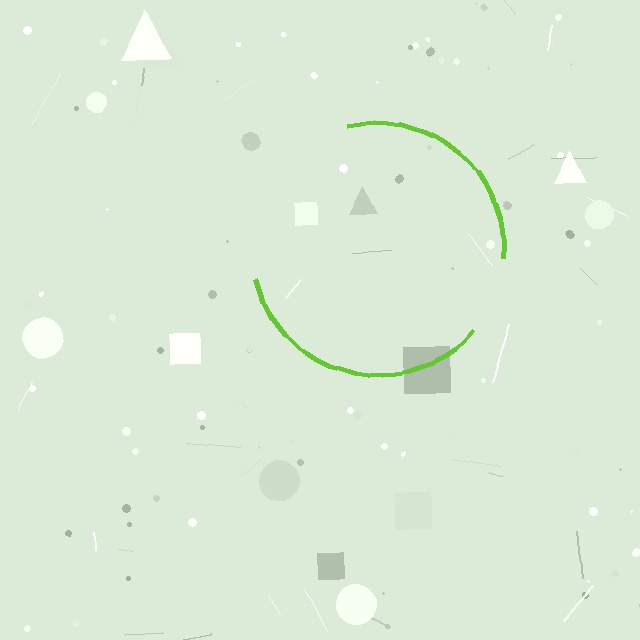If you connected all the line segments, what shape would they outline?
They would outline a circle.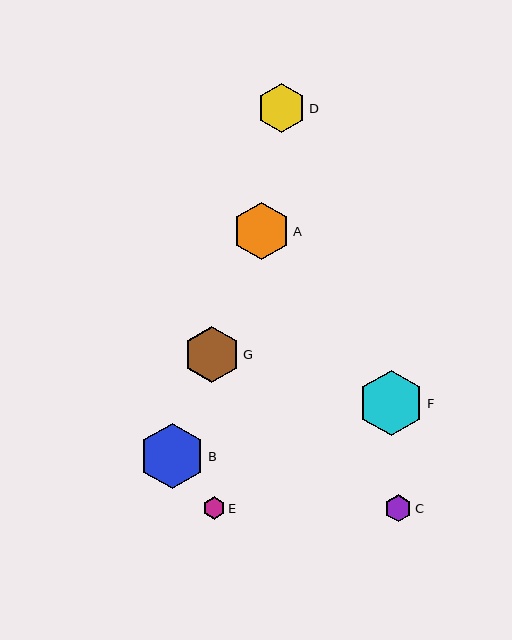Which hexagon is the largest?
Hexagon F is the largest with a size of approximately 65 pixels.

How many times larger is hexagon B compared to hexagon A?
Hexagon B is approximately 1.1 times the size of hexagon A.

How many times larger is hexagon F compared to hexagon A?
Hexagon F is approximately 1.1 times the size of hexagon A.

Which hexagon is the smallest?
Hexagon E is the smallest with a size of approximately 22 pixels.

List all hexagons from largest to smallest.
From largest to smallest: F, B, A, G, D, C, E.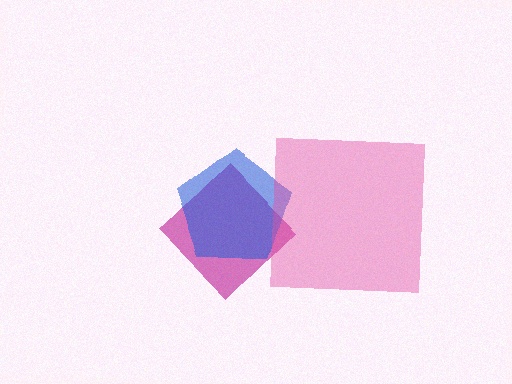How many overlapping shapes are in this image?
There are 3 overlapping shapes in the image.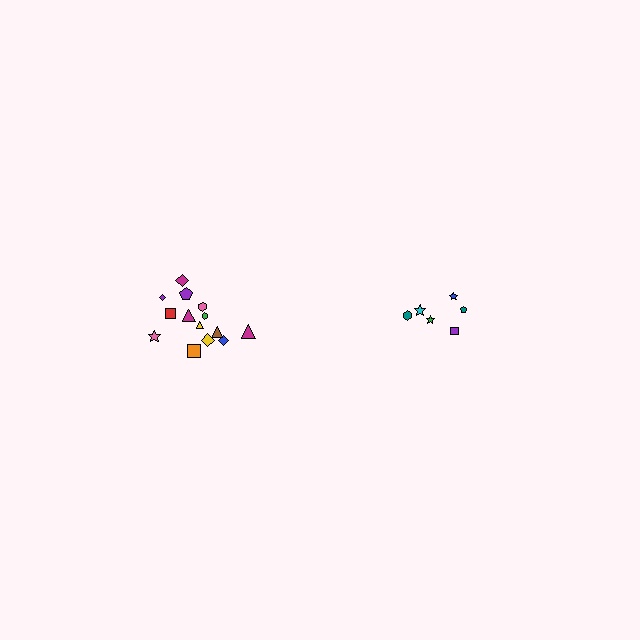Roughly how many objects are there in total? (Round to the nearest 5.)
Roughly 20 objects in total.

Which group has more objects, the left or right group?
The left group.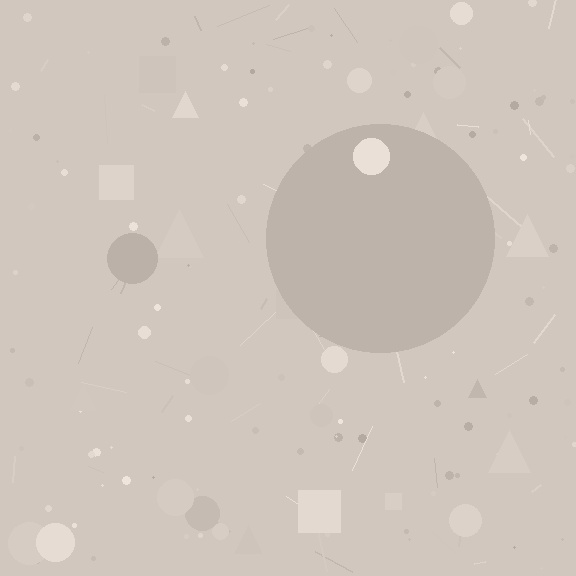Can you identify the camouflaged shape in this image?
The camouflaged shape is a circle.